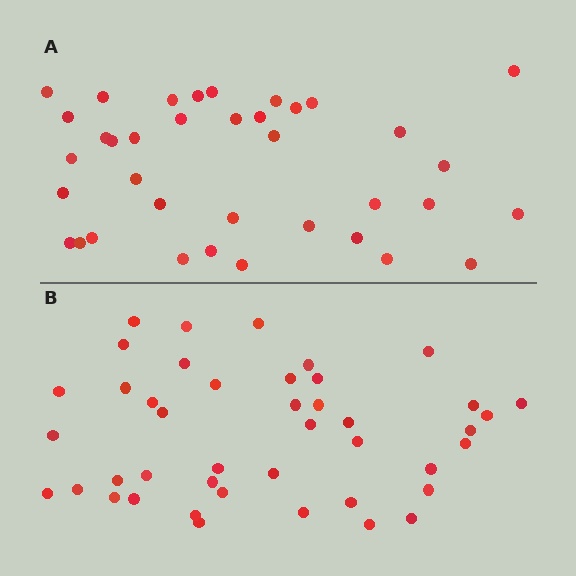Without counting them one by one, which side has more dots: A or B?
Region B (the bottom region) has more dots.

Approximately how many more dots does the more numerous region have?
Region B has about 6 more dots than region A.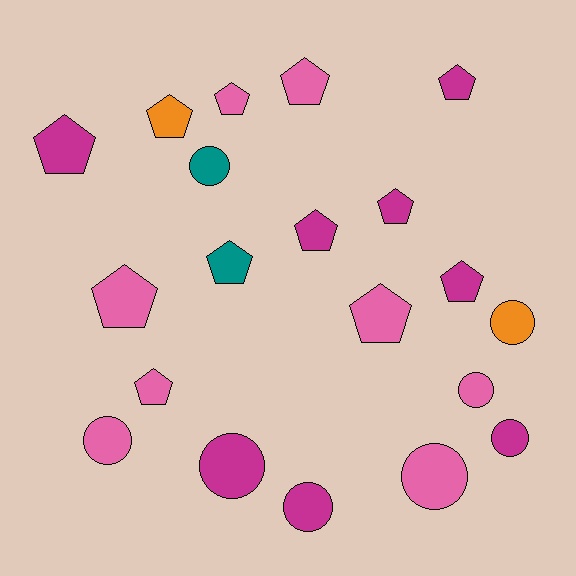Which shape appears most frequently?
Pentagon, with 12 objects.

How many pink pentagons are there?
There are 5 pink pentagons.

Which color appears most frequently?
Magenta, with 8 objects.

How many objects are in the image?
There are 20 objects.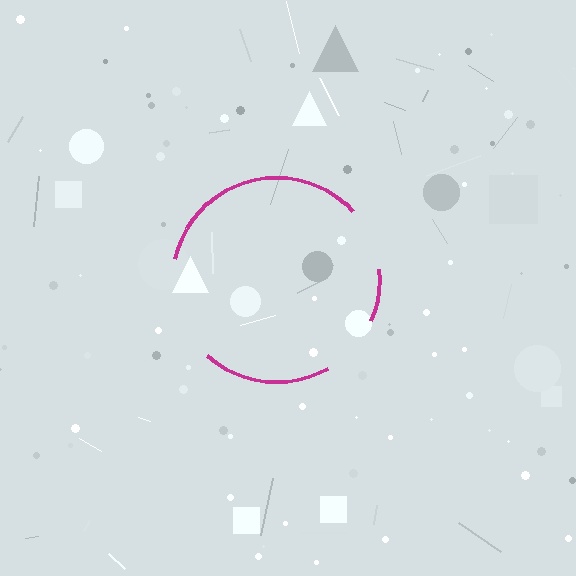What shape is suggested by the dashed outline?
The dashed outline suggests a circle.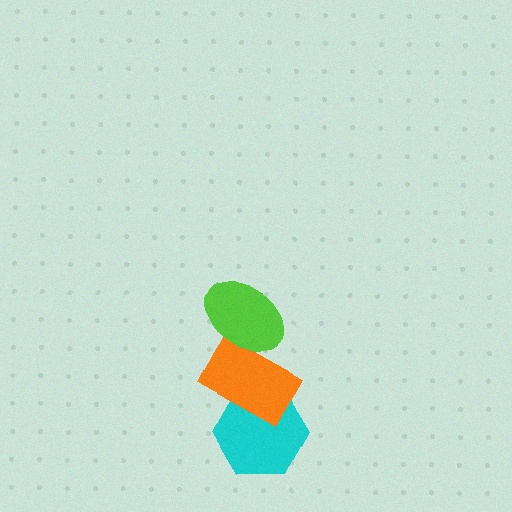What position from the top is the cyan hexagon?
The cyan hexagon is 3rd from the top.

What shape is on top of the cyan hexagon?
The orange rectangle is on top of the cyan hexagon.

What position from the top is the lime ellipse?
The lime ellipse is 1st from the top.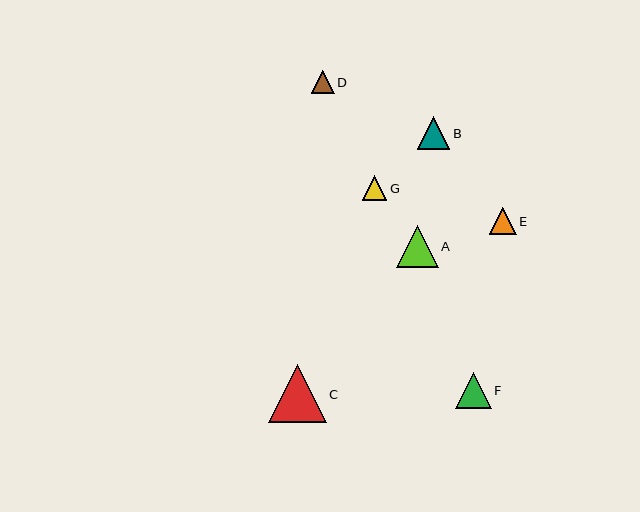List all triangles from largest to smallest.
From largest to smallest: C, A, F, B, E, G, D.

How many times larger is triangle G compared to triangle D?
Triangle G is approximately 1.1 times the size of triangle D.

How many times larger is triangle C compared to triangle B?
Triangle C is approximately 1.8 times the size of triangle B.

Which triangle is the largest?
Triangle C is the largest with a size of approximately 58 pixels.